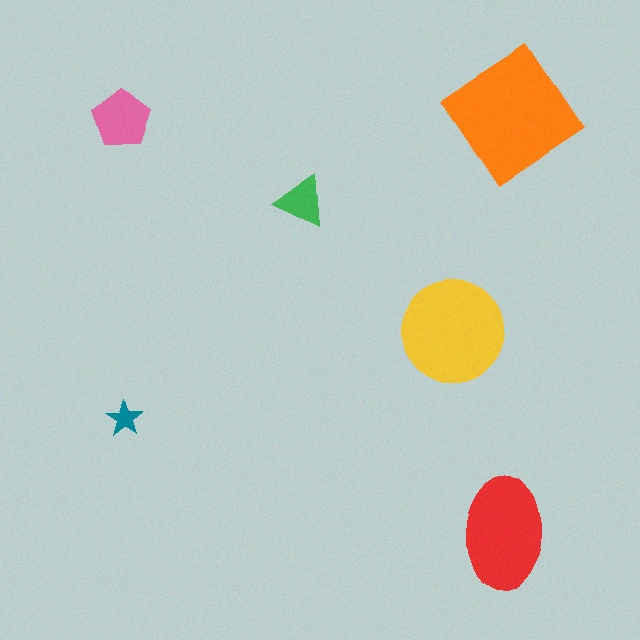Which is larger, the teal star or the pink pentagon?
The pink pentagon.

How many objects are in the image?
There are 6 objects in the image.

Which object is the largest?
The orange diamond.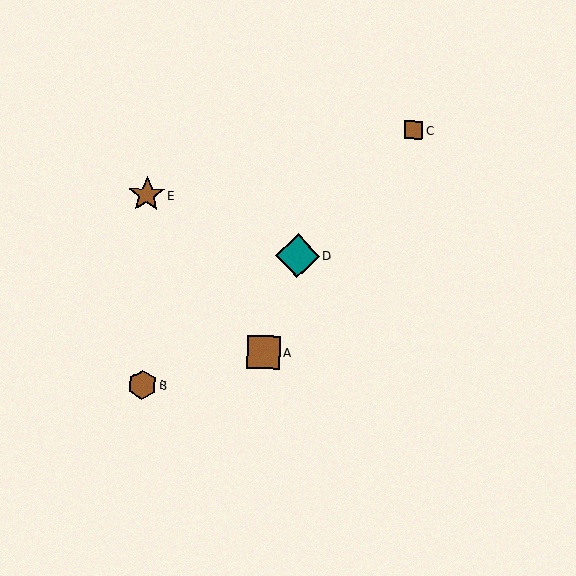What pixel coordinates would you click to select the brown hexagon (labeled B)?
Click at (142, 385) to select the brown hexagon B.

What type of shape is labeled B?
Shape B is a brown hexagon.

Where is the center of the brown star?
The center of the brown star is at (147, 194).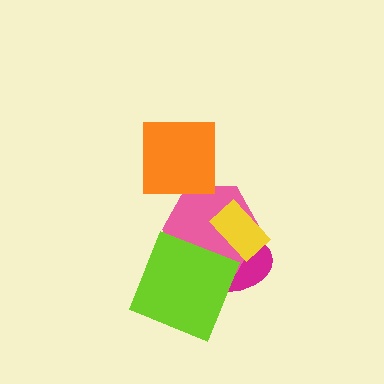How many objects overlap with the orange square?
0 objects overlap with the orange square.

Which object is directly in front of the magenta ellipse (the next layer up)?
The pink hexagon is directly in front of the magenta ellipse.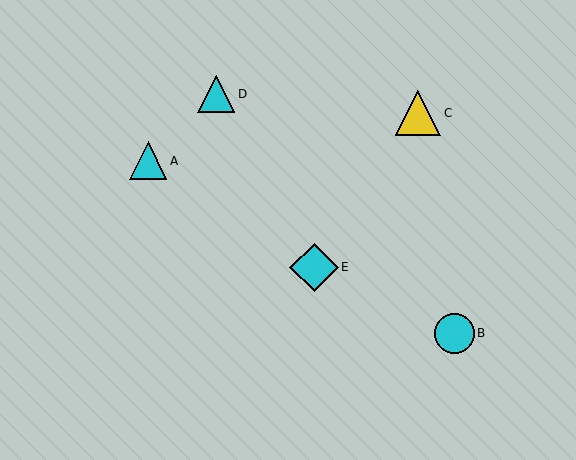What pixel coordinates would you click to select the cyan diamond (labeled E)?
Click at (314, 267) to select the cyan diamond E.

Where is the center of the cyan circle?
The center of the cyan circle is at (454, 333).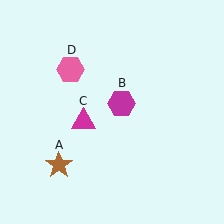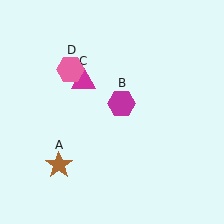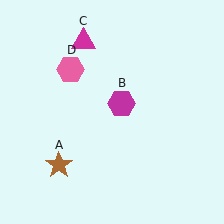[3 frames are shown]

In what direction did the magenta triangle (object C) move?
The magenta triangle (object C) moved up.